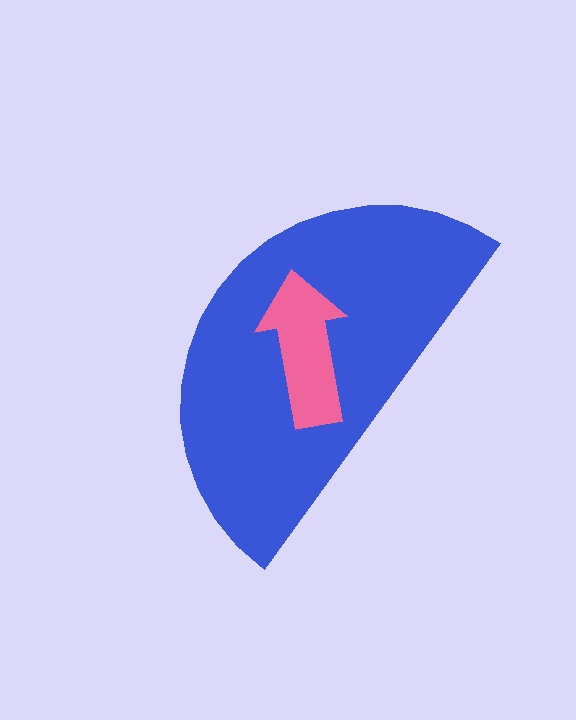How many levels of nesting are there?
2.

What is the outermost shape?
The blue semicircle.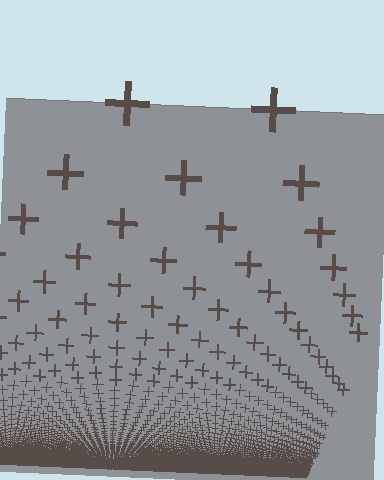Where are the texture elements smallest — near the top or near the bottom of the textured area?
Near the bottom.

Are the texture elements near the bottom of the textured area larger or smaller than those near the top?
Smaller. The gradient is inverted — elements near the bottom are smaller and denser.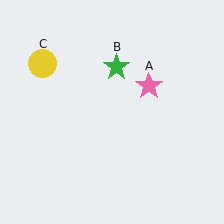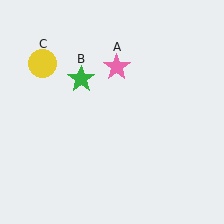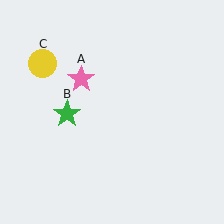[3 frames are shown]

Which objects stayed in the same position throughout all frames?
Yellow circle (object C) remained stationary.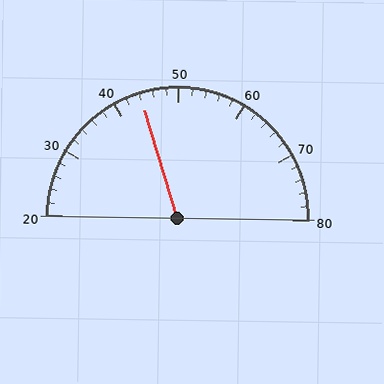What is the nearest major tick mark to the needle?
The nearest major tick mark is 40.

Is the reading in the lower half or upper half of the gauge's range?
The reading is in the lower half of the range (20 to 80).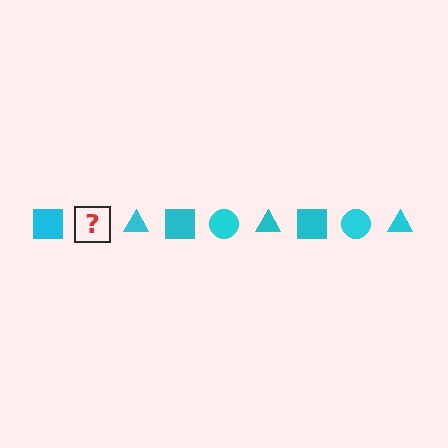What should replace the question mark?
The question mark should be replaced with a cyan circle.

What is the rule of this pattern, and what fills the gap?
The rule is that the pattern cycles through square, circle, triangle shapes in cyan. The gap should be filled with a cyan circle.